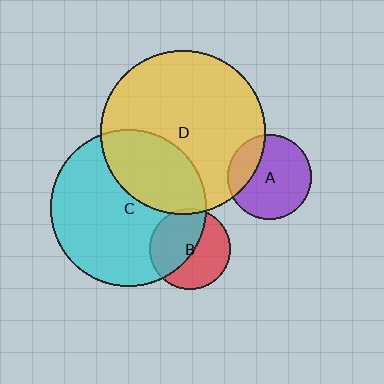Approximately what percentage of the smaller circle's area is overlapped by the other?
Approximately 50%.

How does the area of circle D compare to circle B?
Approximately 4.1 times.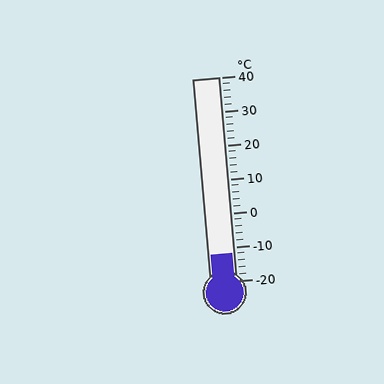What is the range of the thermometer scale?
The thermometer scale ranges from -20°C to 40°C.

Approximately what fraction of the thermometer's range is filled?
The thermometer is filled to approximately 15% of its range.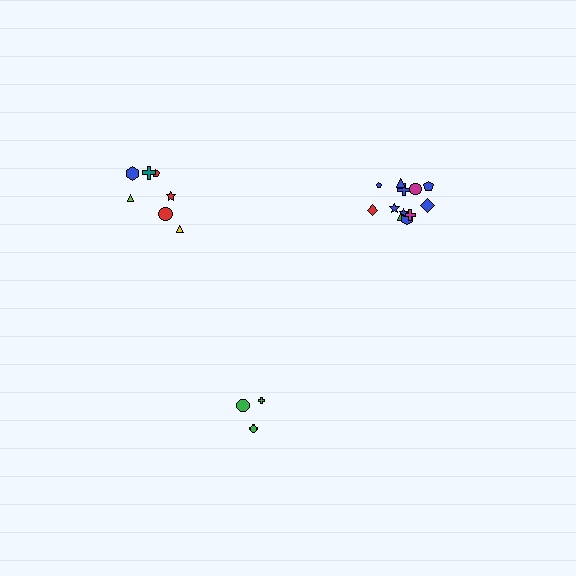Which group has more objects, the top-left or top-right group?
The top-right group.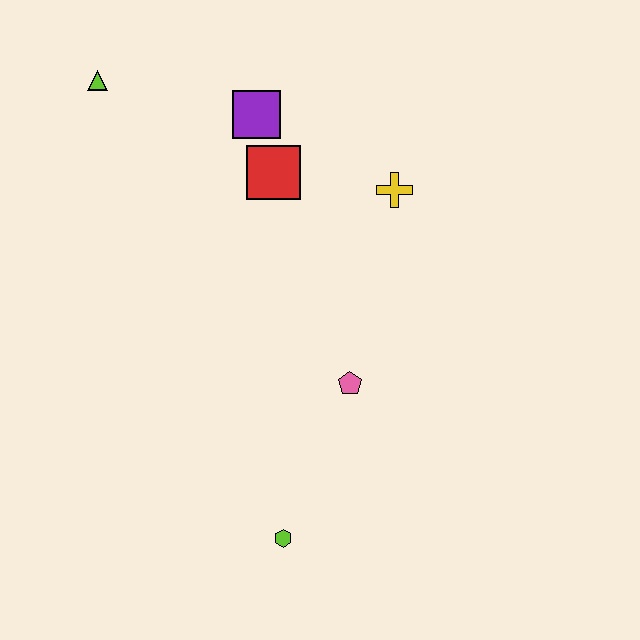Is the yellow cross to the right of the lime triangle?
Yes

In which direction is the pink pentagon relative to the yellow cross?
The pink pentagon is below the yellow cross.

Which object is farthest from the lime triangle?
The lime hexagon is farthest from the lime triangle.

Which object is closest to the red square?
The purple square is closest to the red square.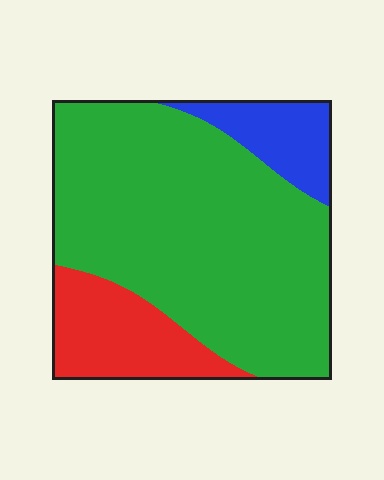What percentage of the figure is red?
Red takes up between a sixth and a third of the figure.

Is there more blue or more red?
Red.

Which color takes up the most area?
Green, at roughly 70%.